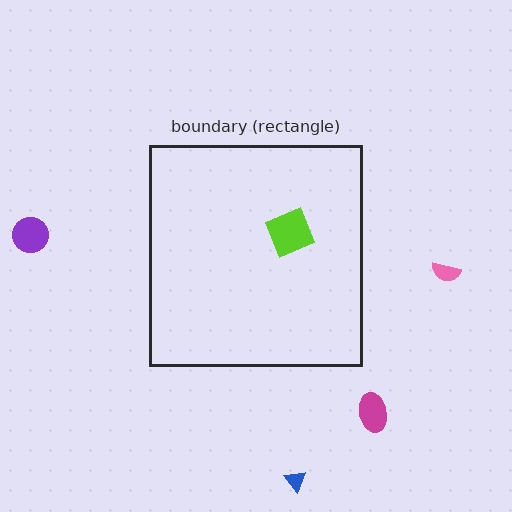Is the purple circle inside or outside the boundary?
Outside.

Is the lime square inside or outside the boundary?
Inside.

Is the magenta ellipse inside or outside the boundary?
Outside.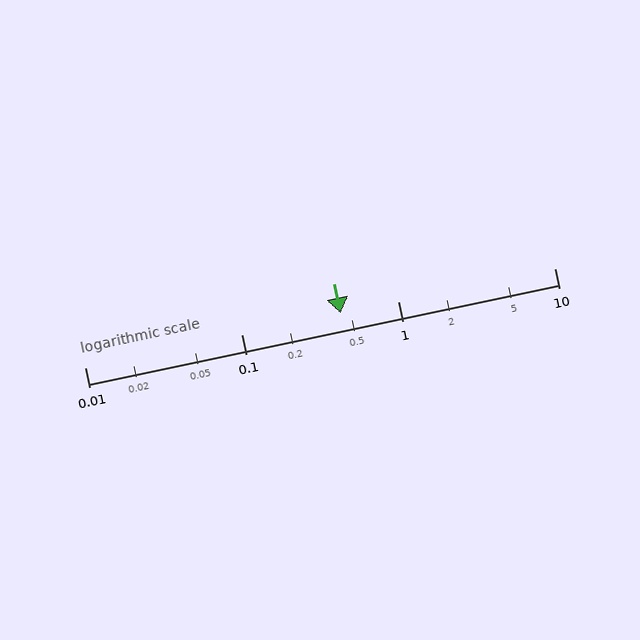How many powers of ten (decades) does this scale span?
The scale spans 3 decades, from 0.01 to 10.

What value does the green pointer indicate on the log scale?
The pointer indicates approximately 0.43.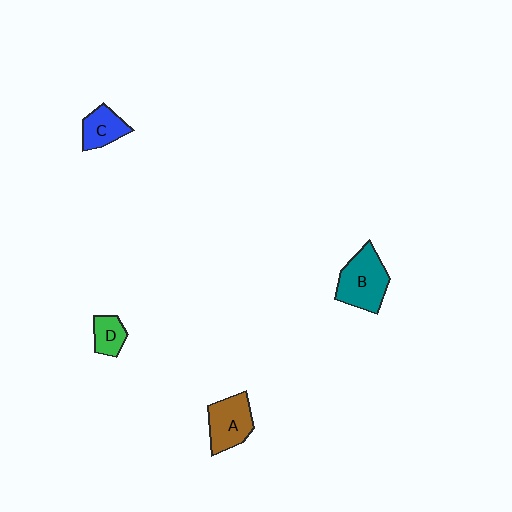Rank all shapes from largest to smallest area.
From largest to smallest: B (teal), A (brown), C (blue), D (green).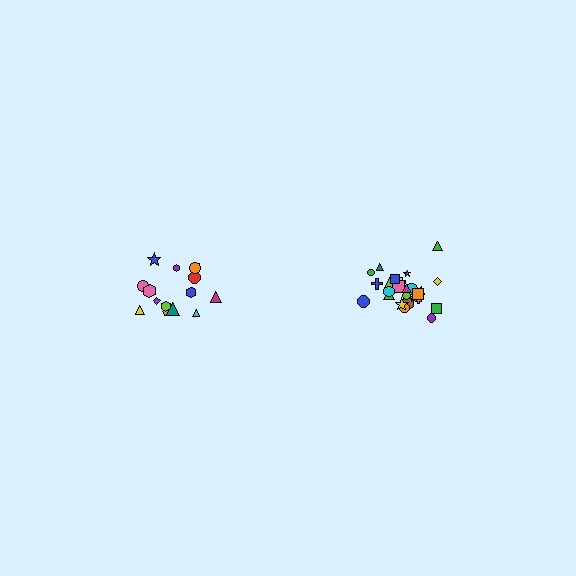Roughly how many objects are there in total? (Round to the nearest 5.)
Roughly 40 objects in total.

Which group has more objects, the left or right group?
The right group.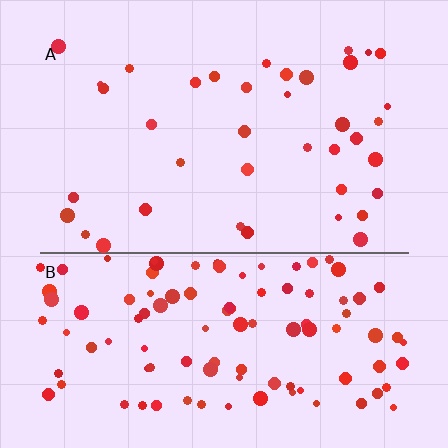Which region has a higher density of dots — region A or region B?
B (the bottom).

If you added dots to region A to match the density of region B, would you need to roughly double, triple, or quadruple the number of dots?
Approximately triple.